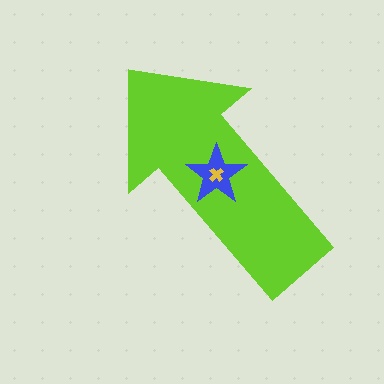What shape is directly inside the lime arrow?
The blue star.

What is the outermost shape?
The lime arrow.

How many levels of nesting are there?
3.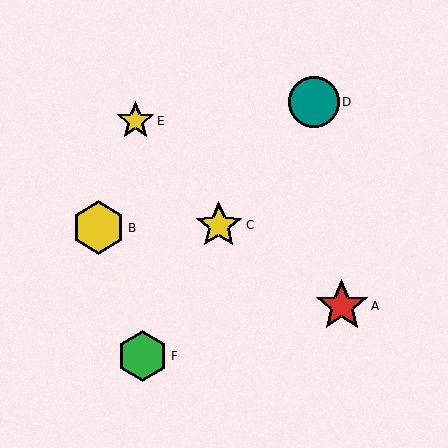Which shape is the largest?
The yellow hexagon (labeled B) is the largest.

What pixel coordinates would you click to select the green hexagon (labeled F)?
Click at (142, 356) to select the green hexagon F.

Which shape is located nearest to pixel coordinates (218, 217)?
The yellow star (labeled C) at (219, 225) is nearest to that location.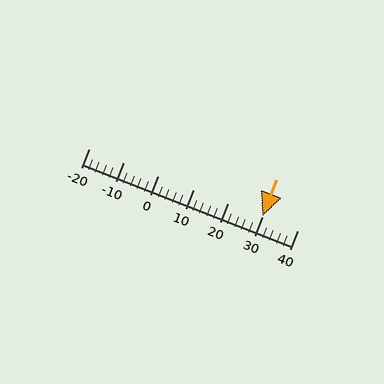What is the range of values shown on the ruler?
The ruler shows values from -20 to 40.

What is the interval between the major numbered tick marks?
The major tick marks are spaced 10 units apart.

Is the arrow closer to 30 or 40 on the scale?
The arrow is closer to 30.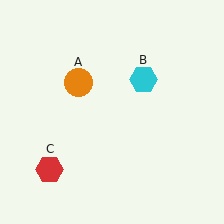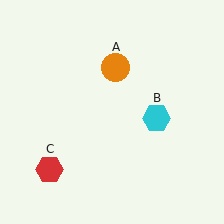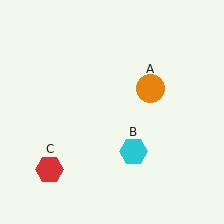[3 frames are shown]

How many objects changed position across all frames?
2 objects changed position: orange circle (object A), cyan hexagon (object B).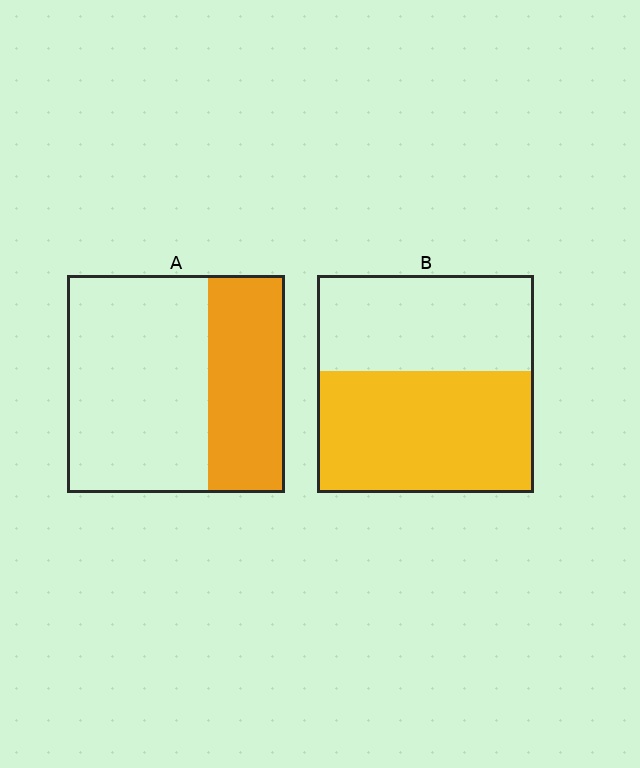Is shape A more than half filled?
No.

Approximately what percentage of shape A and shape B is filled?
A is approximately 35% and B is approximately 55%.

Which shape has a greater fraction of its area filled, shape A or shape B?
Shape B.